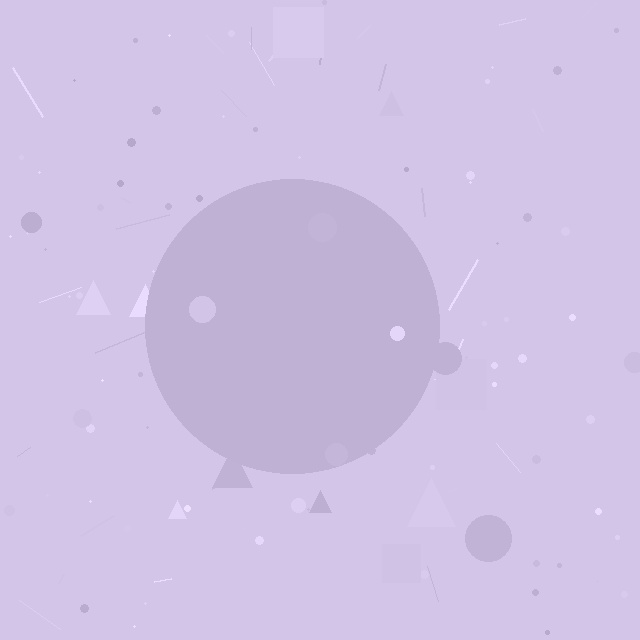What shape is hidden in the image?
A circle is hidden in the image.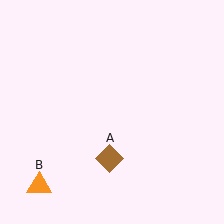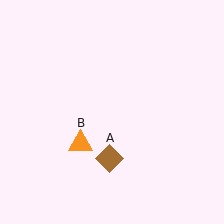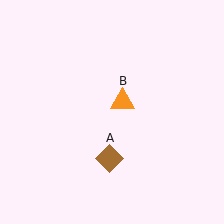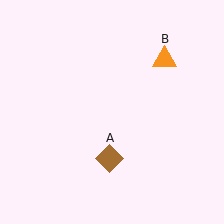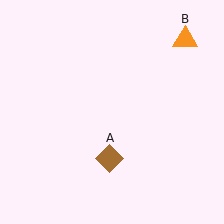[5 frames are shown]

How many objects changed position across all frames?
1 object changed position: orange triangle (object B).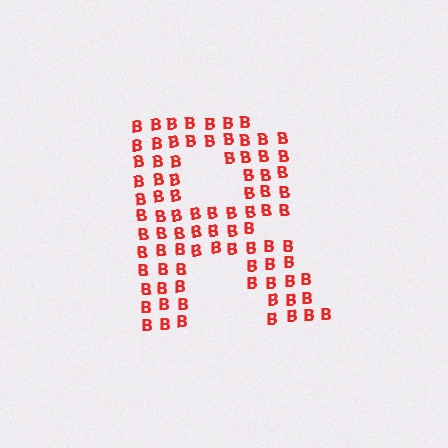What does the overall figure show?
The overall figure shows the letter R.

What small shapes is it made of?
It is made of small letter B's.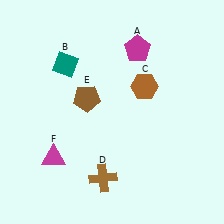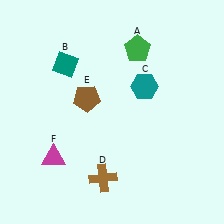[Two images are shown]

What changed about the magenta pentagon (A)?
In Image 1, A is magenta. In Image 2, it changed to green.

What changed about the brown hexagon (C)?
In Image 1, C is brown. In Image 2, it changed to teal.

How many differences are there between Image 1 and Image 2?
There are 2 differences between the two images.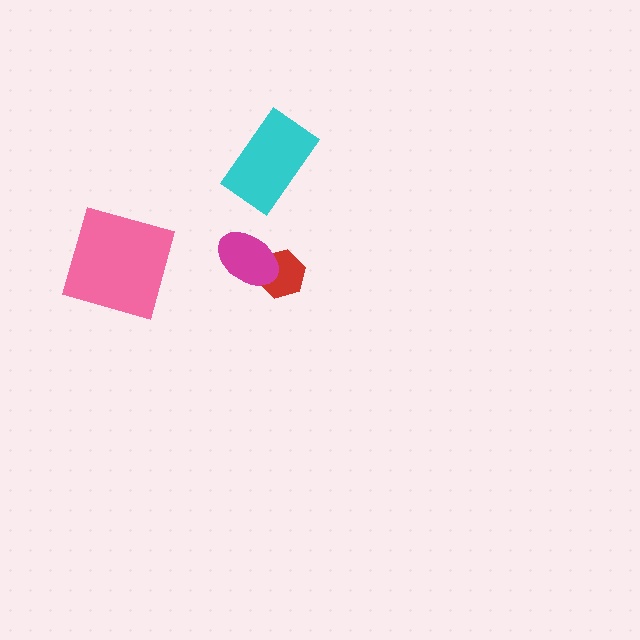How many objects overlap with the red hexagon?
1 object overlaps with the red hexagon.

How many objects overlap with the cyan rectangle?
0 objects overlap with the cyan rectangle.